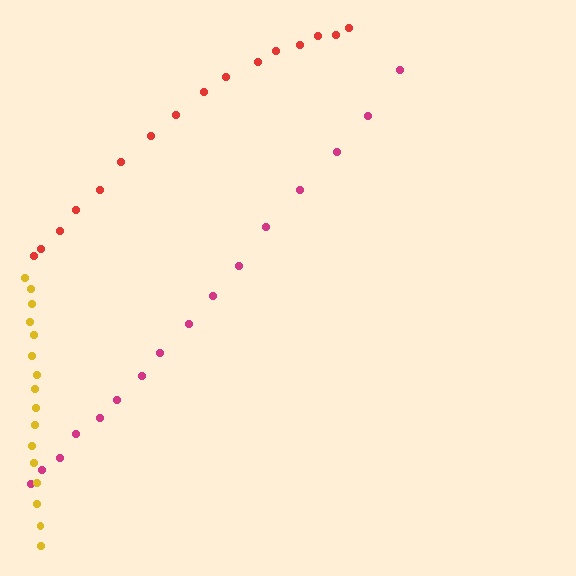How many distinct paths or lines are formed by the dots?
There are 3 distinct paths.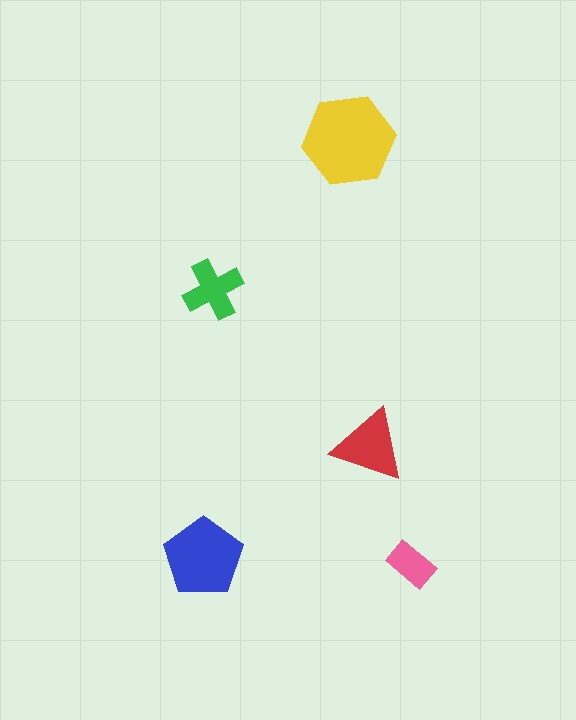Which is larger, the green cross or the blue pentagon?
The blue pentagon.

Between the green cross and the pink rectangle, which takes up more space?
The green cross.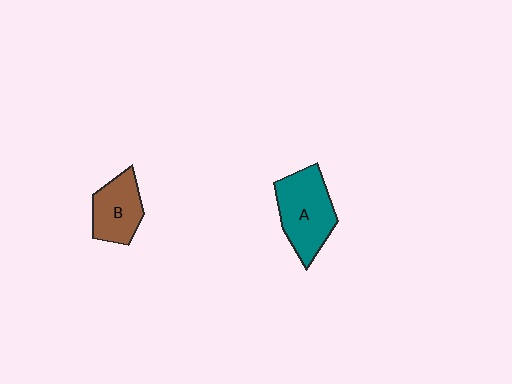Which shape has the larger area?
Shape A (teal).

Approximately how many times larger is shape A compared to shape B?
Approximately 1.4 times.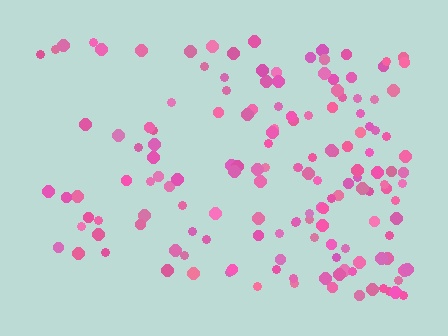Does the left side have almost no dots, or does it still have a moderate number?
Still a moderate number, just noticeably fewer than the right.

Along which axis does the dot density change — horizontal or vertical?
Horizontal.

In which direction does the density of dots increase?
From left to right, with the right side densest.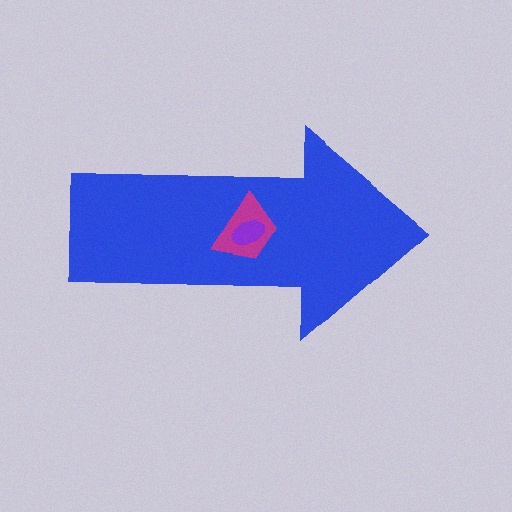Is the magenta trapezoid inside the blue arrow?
Yes.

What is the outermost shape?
The blue arrow.